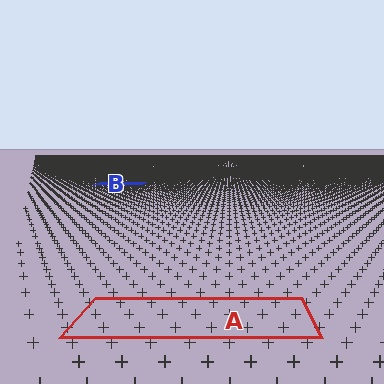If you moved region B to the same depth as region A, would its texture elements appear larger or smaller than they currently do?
They would appear larger. At a closer depth, the same texture elements are projected at a bigger on-screen size.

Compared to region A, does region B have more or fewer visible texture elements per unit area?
Region B has more texture elements per unit area — they are packed more densely because it is farther away.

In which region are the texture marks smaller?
The texture marks are smaller in region B, because it is farther away.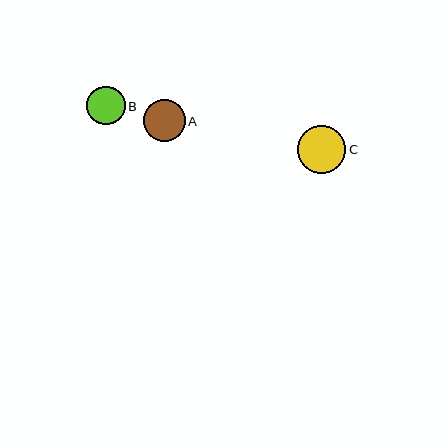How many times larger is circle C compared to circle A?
Circle C is approximately 1.1 times the size of circle A.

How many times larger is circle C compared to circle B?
Circle C is approximately 1.3 times the size of circle B.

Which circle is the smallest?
Circle B is the smallest with a size of approximately 38 pixels.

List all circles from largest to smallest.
From largest to smallest: C, A, B.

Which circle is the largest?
Circle C is the largest with a size of approximately 48 pixels.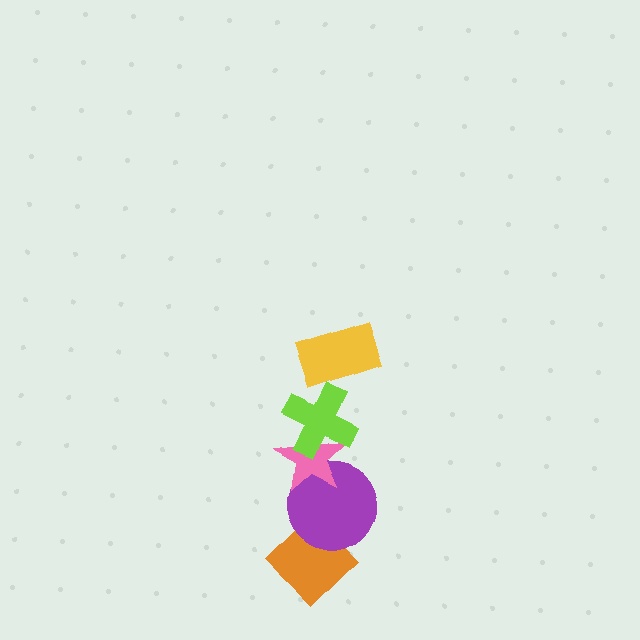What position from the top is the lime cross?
The lime cross is 2nd from the top.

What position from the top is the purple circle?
The purple circle is 4th from the top.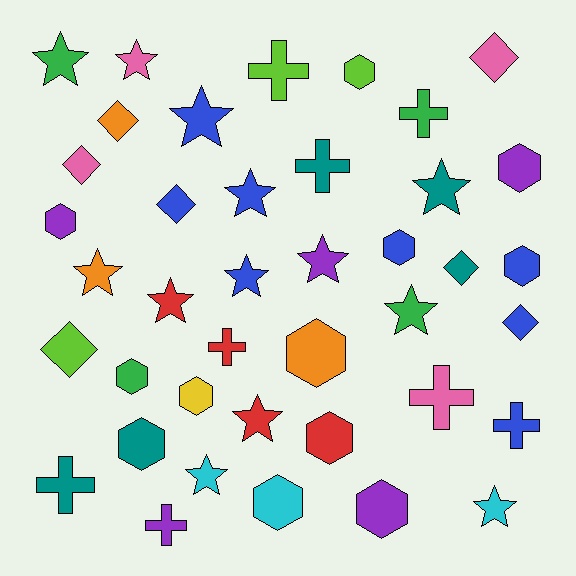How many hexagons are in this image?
There are 12 hexagons.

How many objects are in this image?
There are 40 objects.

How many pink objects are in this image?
There are 4 pink objects.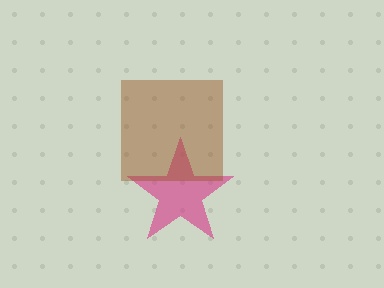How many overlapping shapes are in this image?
There are 2 overlapping shapes in the image.